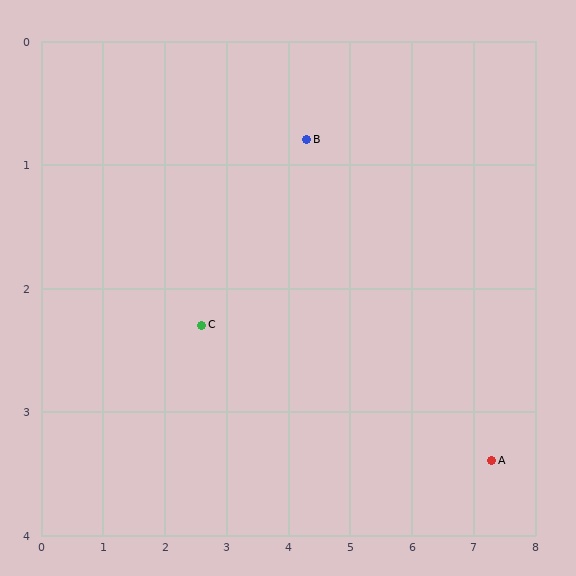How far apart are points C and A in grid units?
Points C and A are about 4.8 grid units apart.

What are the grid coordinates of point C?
Point C is at approximately (2.6, 2.3).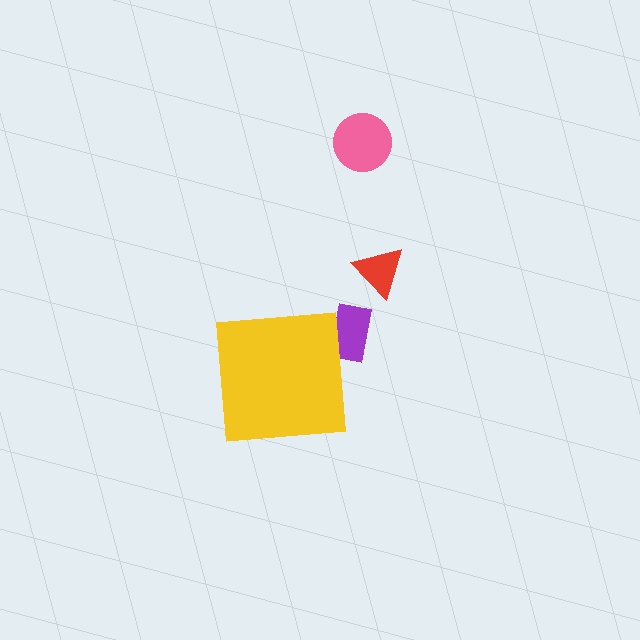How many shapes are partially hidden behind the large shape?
1 shape is partially hidden.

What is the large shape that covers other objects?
A yellow square.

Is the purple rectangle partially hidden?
Yes, the purple rectangle is partially hidden behind the yellow square.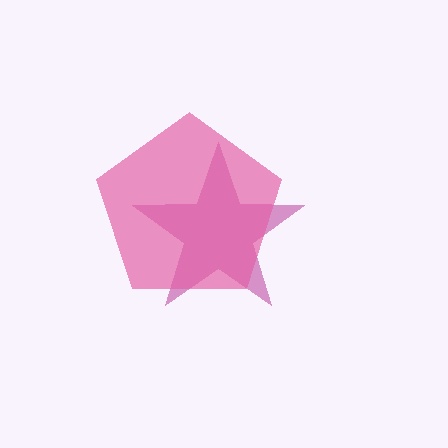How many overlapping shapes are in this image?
There are 2 overlapping shapes in the image.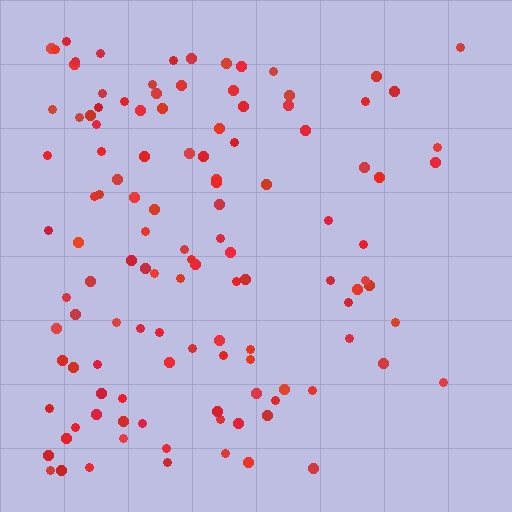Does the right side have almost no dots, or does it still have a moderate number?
Still a moderate number, just noticeably fewer than the left.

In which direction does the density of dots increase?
From right to left, with the left side densest.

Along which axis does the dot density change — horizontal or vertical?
Horizontal.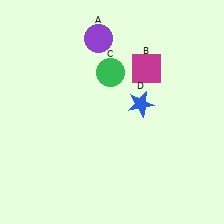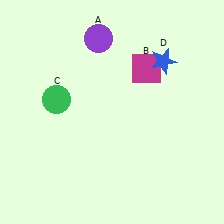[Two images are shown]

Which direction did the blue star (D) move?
The blue star (D) moved up.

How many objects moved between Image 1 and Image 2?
2 objects moved between the two images.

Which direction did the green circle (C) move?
The green circle (C) moved left.